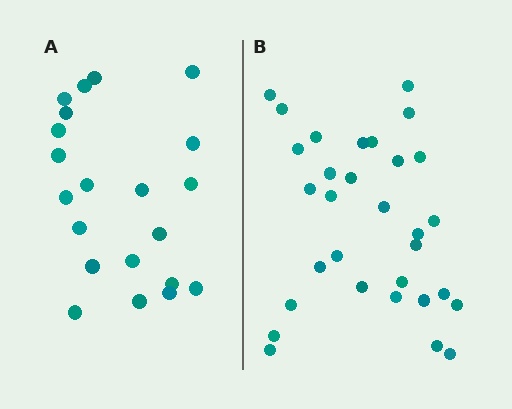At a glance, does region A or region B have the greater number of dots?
Region B (the right region) has more dots.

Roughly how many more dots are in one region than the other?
Region B has roughly 10 or so more dots than region A.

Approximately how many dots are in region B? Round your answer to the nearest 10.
About 30 dots. (The exact count is 31, which rounds to 30.)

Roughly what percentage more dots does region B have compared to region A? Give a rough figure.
About 50% more.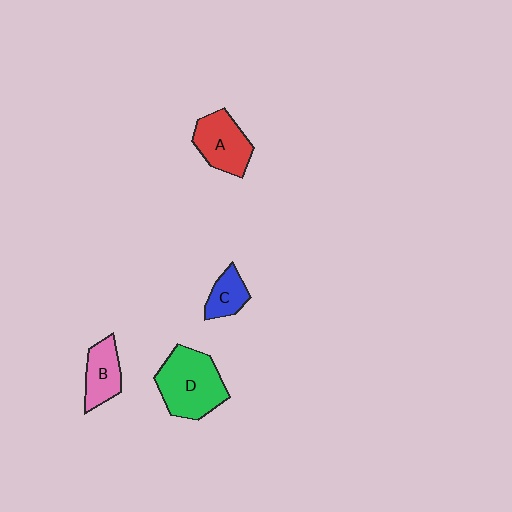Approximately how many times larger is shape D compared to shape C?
Approximately 2.4 times.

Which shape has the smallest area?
Shape C (blue).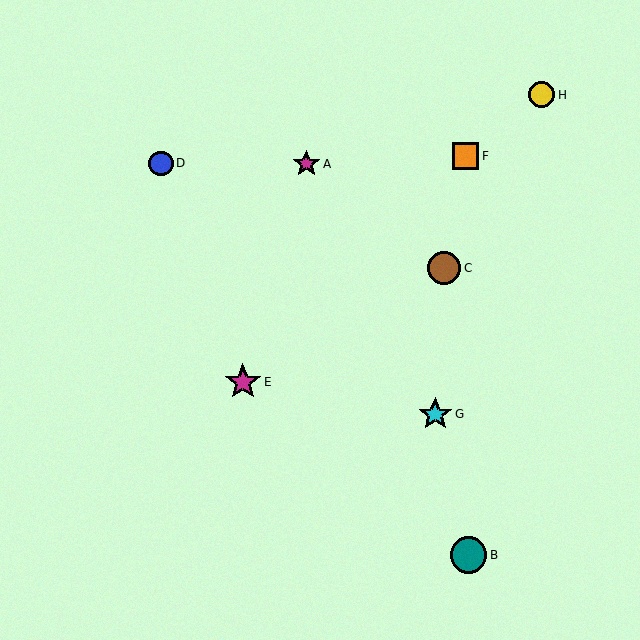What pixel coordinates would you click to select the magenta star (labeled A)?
Click at (306, 164) to select the magenta star A.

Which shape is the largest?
The teal circle (labeled B) is the largest.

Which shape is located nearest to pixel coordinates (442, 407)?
The cyan star (labeled G) at (435, 414) is nearest to that location.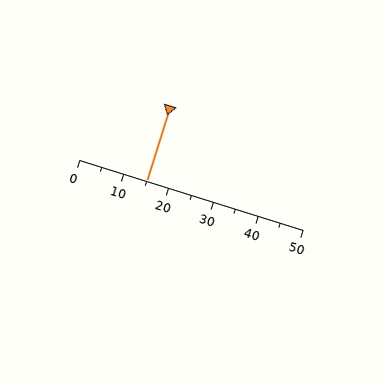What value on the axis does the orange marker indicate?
The marker indicates approximately 15.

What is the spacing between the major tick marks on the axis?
The major ticks are spaced 10 apart.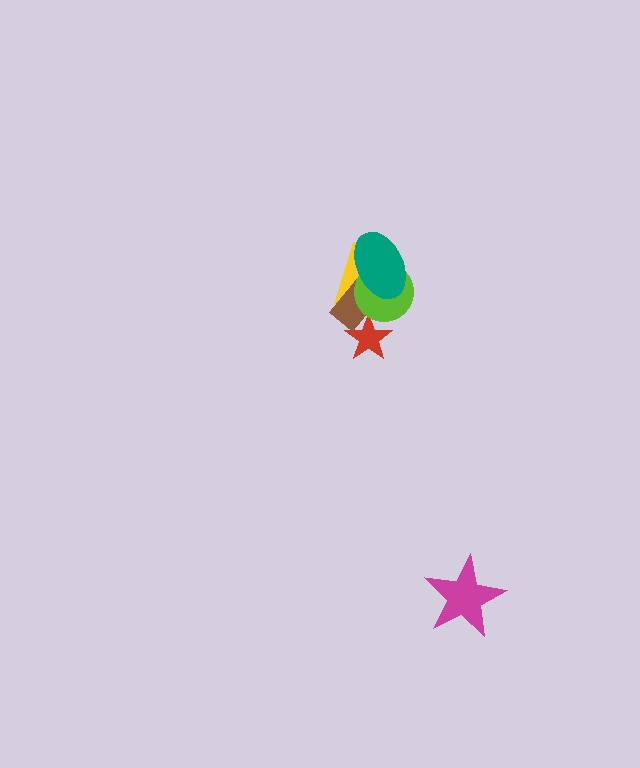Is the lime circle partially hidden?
Yes, it is partially covered by another shape.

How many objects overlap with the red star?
2 objects overlap with the red star.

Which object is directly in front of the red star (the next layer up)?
The brown rectangle is directly in front of the red star.